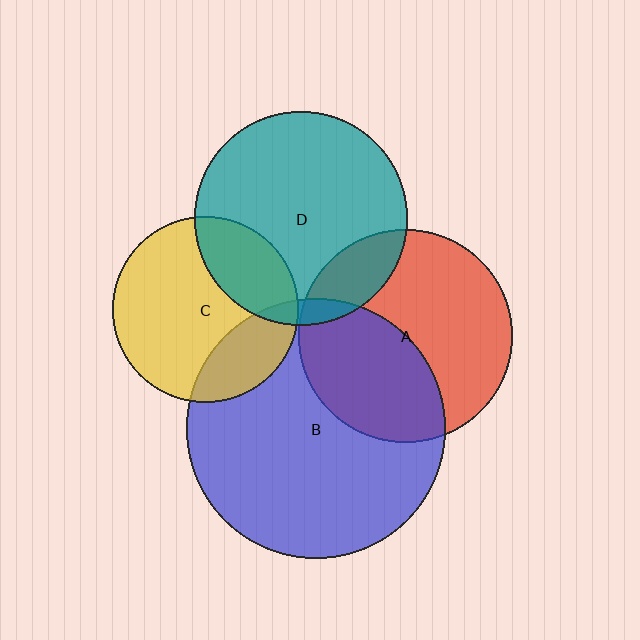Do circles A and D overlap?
Yes.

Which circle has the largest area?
Circle B (blue).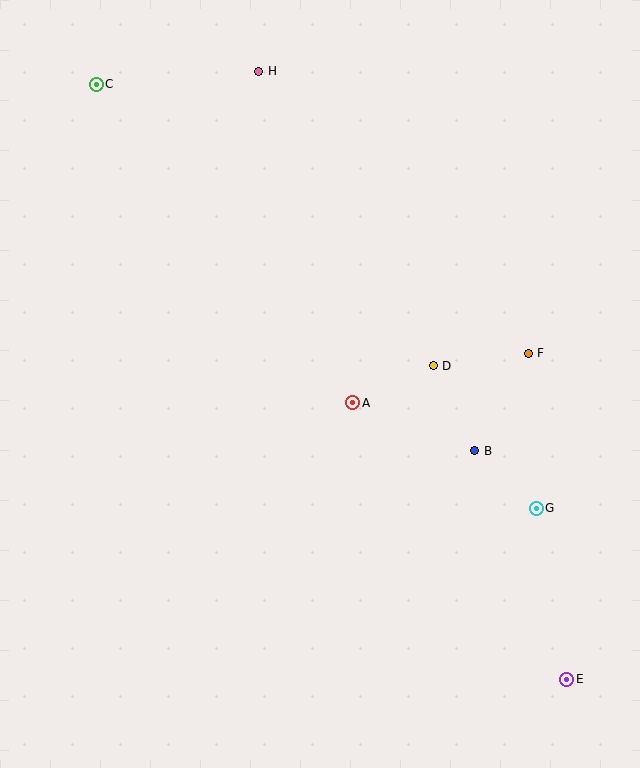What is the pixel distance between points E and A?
The distance between E and A is 349 pixels.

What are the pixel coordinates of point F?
Point F is at (528, 353).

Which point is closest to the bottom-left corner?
Point A is closest to the bottom-left corner.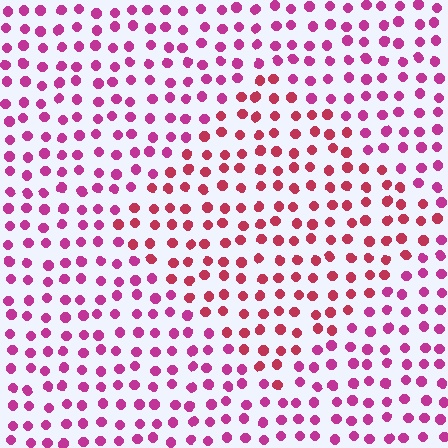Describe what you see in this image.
The image is filled with small magenta elements in a uniform arrangement. A diamond-shaped region is visible where the elements are tinted to a slightly different hue, forming a subtle color boundary.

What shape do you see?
I see a diamond.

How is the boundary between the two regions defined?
The boundary is defined purely by a slight shift in hue (about 29 degrees). Spacing, size, and orientation are identical on both sides.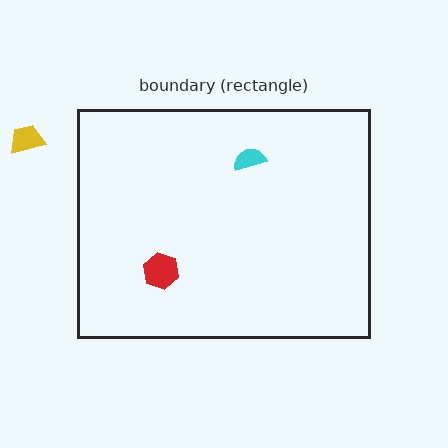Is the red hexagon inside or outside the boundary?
Inside.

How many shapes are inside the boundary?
2 inside, 1 outside.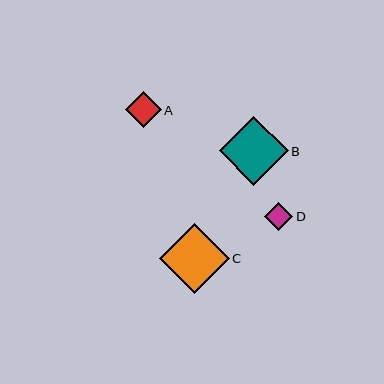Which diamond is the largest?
Diamond C is the largest with a size of approximately 70 pixels.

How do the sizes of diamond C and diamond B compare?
Diamond C and diamond B are approximately the same size.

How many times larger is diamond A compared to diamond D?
Diamond A is approximately 1.3 times the size of diamond D.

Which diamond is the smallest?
Diamond D is the smallest with a size of approximately 28 pixels.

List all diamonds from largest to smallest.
From largest to smallest: C, B, A, D.